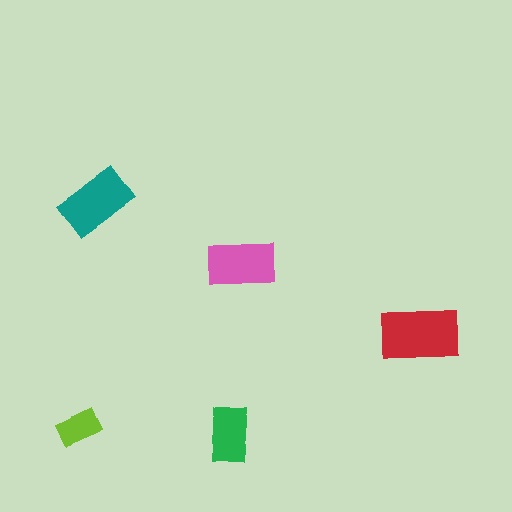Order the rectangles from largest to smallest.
the red one, the teal one, the pink one, the green one, the lime one.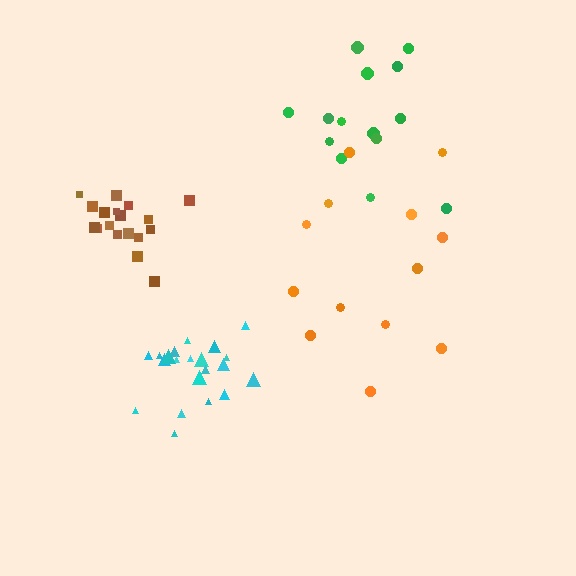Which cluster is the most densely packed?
Brown.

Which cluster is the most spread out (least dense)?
Orange.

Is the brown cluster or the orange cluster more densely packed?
Brown.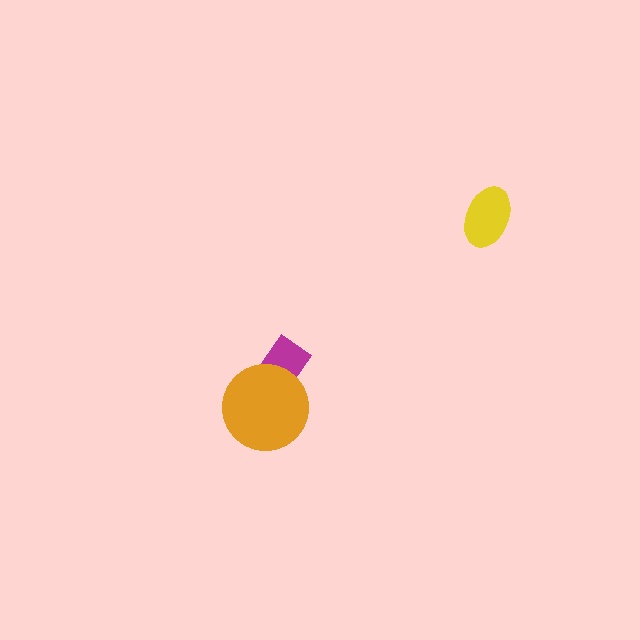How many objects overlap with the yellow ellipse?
0 objects overlap with the yellow ellipse.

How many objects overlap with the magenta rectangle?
1 object overlaps with the magenta rectangle.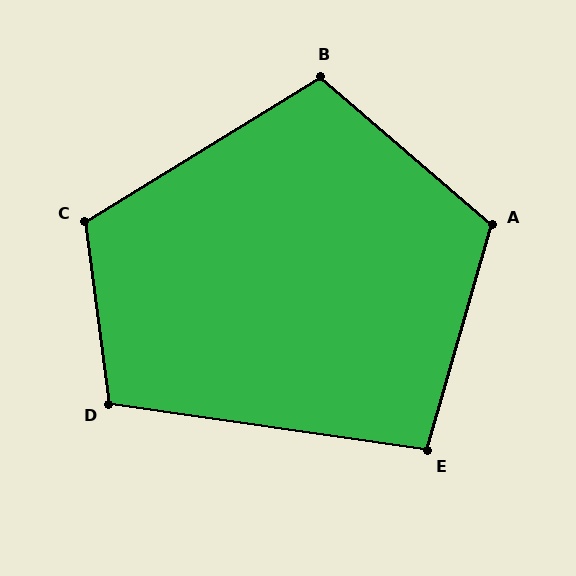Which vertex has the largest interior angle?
A, at approximately 115 degrees.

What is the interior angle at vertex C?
Approximately 114 degrees (obtuse).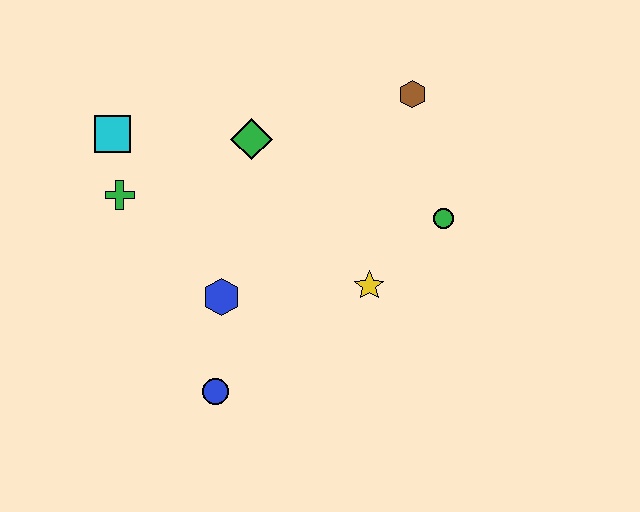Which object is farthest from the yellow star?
The cyan square is farthest from the yellow star.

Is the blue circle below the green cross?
Yes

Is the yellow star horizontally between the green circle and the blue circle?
Yes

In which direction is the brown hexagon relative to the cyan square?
The brown hexagon is to the right of the cyan square.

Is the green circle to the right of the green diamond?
Yes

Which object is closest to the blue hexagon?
The blue circle is closest to the blue hexagon.